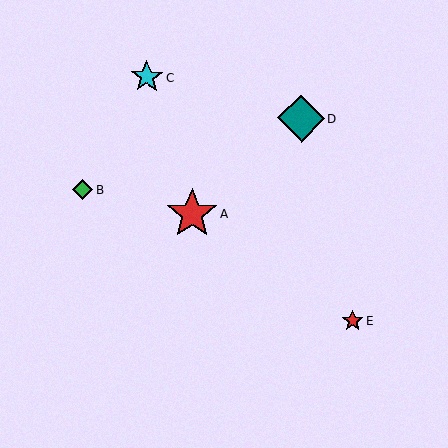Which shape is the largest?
The red star (labeled A) is the largest.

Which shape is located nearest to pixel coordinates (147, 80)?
The cyan star (labeled C) at (147, 77) is nearest to that location.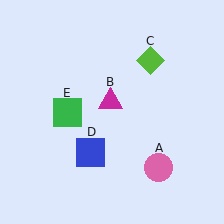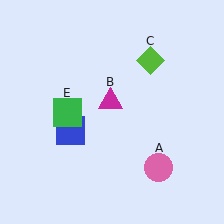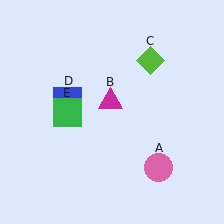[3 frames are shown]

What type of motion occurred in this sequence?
The blue square (object D) rotated clockwise around the center of the scene.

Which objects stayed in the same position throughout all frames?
Pink circle (object A) and magenta triangle (object B) and lime diamond (object C) and green square (object E) remained stationary.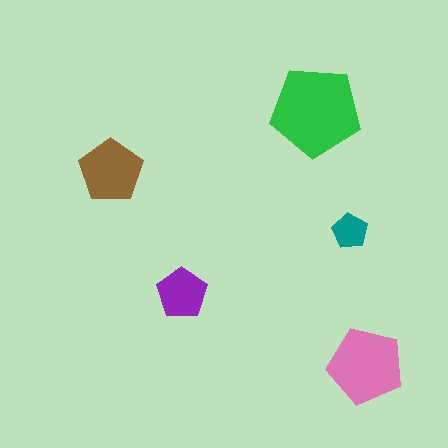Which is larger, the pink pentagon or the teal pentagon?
The pink one.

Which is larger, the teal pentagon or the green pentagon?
The green one.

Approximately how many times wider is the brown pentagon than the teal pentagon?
About 2 times wider.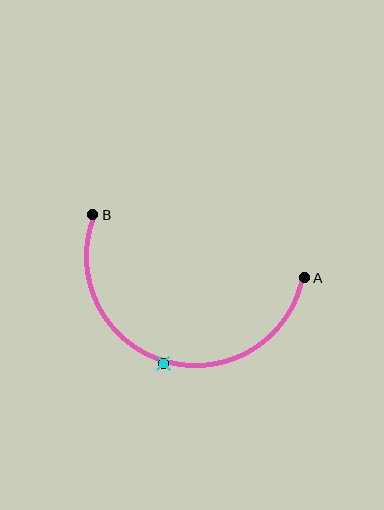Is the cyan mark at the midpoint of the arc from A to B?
Yes. The cyan mark lies on the arc at equal arc-length from both A and B — it is the arc midpoint.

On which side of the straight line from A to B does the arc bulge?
The arc bulges below the straight line connecting A and B.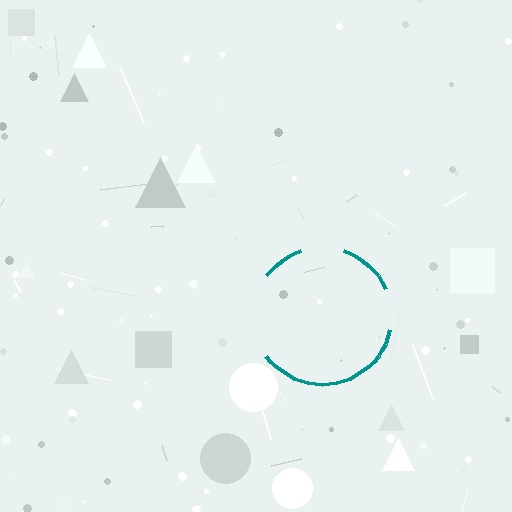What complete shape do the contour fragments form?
The contour fragments form a circle.